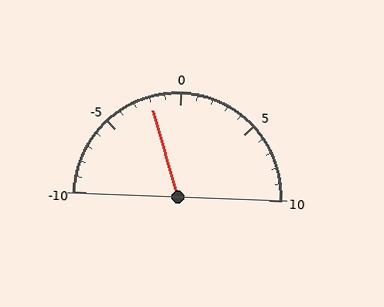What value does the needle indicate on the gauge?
The needle indicates approximately -2.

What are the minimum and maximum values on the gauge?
The gauge ranges from -10 to 10.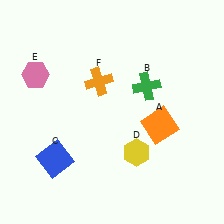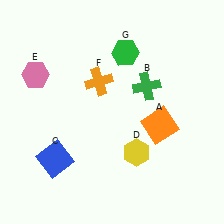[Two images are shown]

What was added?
A green hexagon (G) was added in Image 2.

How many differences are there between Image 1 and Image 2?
There is 1 difference between the two images.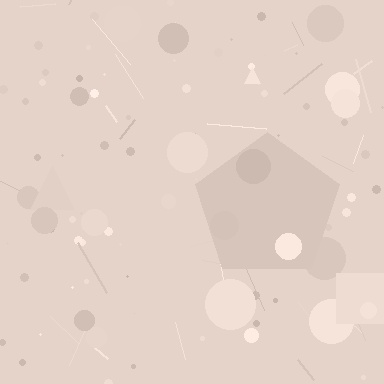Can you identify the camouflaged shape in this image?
The camouflaged shape is a pentagon.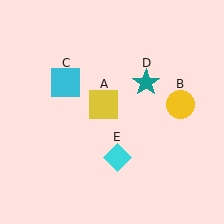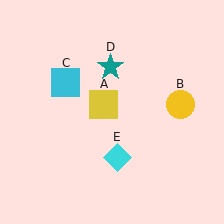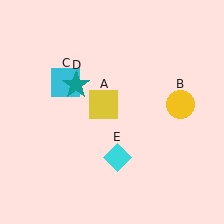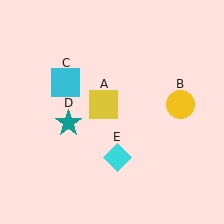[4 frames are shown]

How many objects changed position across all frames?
1 object changed position: teal star (object D).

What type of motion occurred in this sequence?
The teal star (object D) rotated counterclockwise around the center of the scene.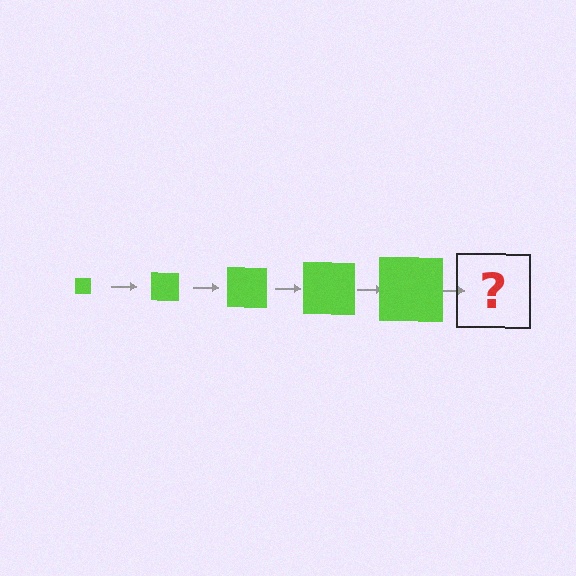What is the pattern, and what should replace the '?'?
The pattern is that the square gets progressively larger each step. The '?' should be a lime square, larger than the previous one.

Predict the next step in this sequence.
The next step is a lime square, larger than the previous one.